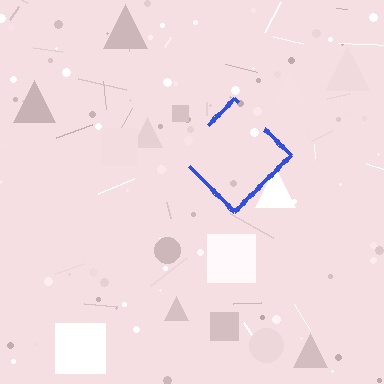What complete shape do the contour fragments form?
The contour fragments form a diamond.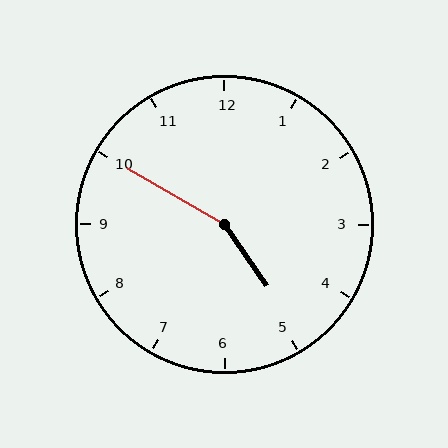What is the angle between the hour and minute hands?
Approximately 155 degrees.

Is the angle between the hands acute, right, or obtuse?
It is obtuse.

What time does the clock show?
4:50.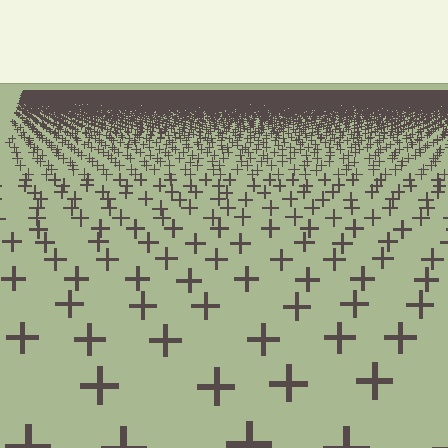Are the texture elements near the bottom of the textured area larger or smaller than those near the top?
Larger. Near the bottom, elements are closer to the viewer and appear at a bigger on-screen size.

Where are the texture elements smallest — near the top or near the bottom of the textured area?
Near the top.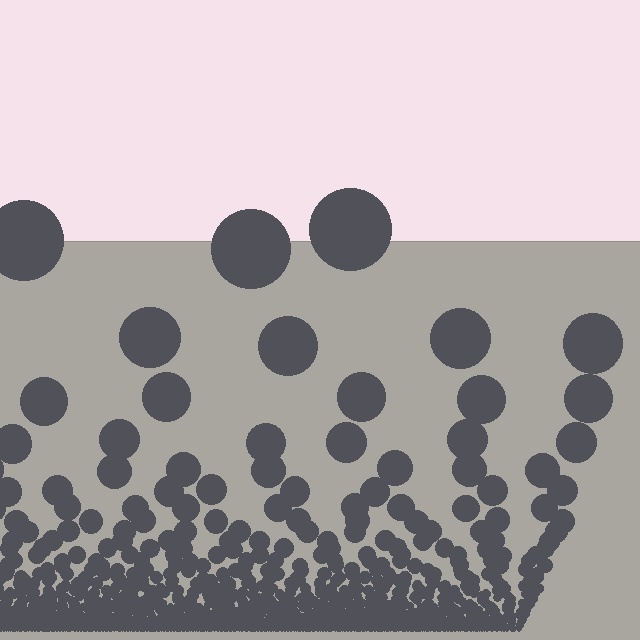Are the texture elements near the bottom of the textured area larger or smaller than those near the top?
Smaller. The gradient is inverted — elements near the bottom are smaller and denser.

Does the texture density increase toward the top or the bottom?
Density increases toward the bottom.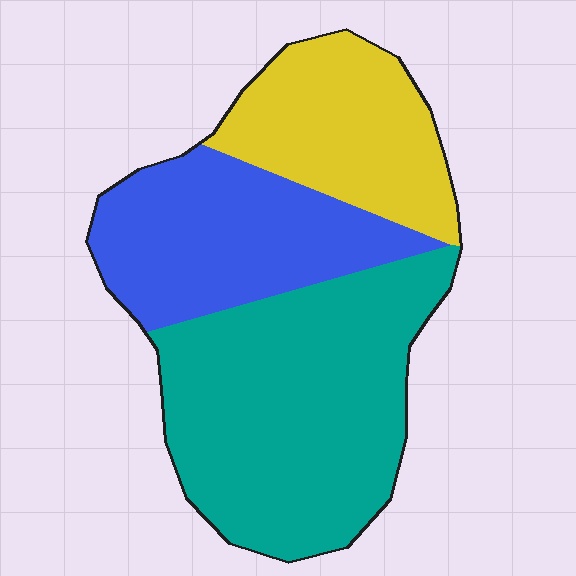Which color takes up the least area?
Yellow, at roughly 25%.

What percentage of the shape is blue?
Blue covers about 30% of the shape.